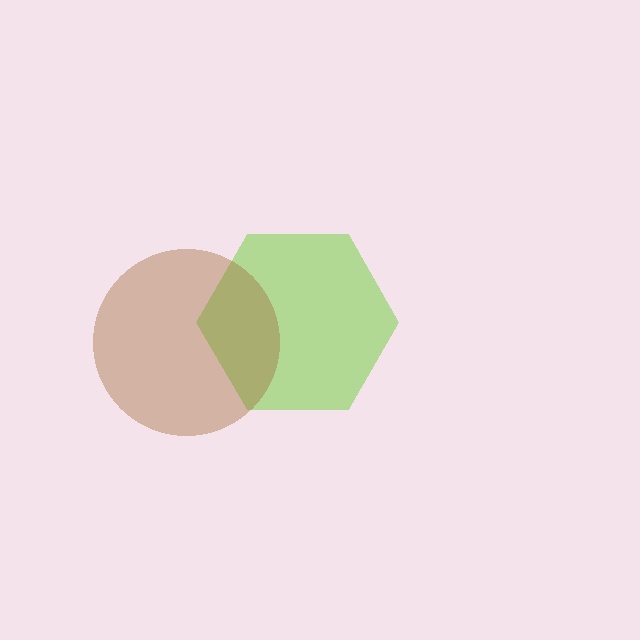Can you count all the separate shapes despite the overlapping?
Yes, there are 2 separate shapes.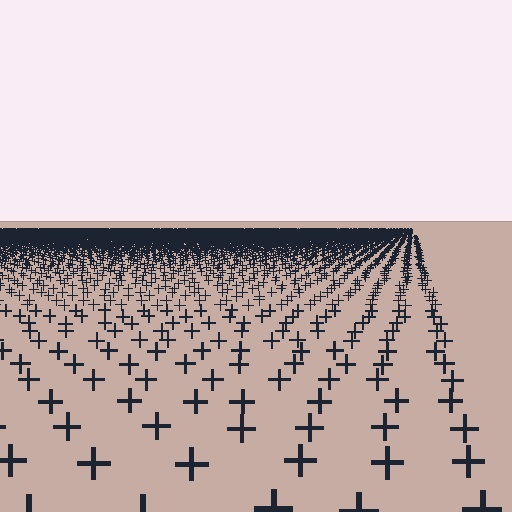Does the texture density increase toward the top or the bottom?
Density increases toward the top.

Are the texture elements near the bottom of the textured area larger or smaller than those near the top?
Larger. Near the bottom, elements are closer to the viewer and appear at a bigger on-screen size.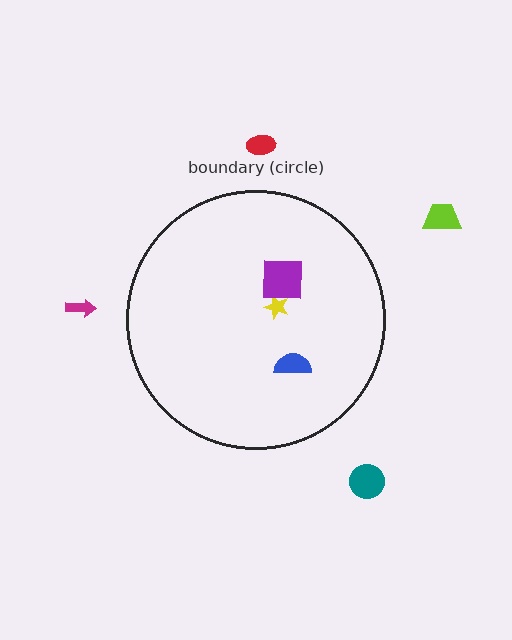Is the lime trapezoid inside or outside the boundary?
Outside.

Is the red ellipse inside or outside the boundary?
Outside.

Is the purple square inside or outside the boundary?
Inside.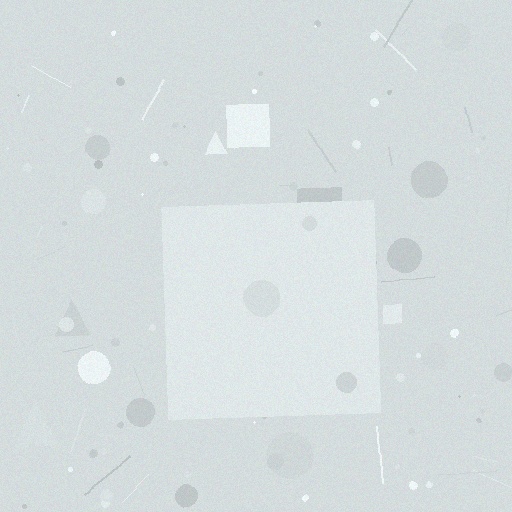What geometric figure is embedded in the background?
A square is embedded in the background.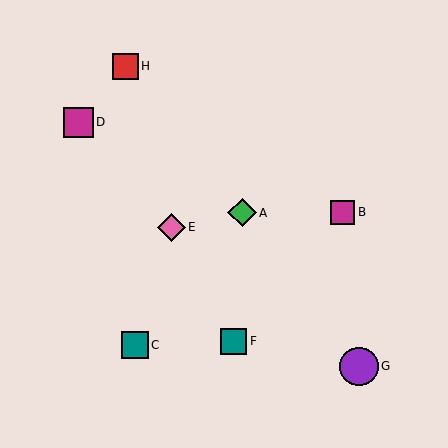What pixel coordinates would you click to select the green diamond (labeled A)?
Click at (242, 213) to select the green diamond A.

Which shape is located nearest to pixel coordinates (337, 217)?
The magenta square (labeled B) at (343, 212) is nearest to that location.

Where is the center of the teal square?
The center of the teal square is at (234, 341).